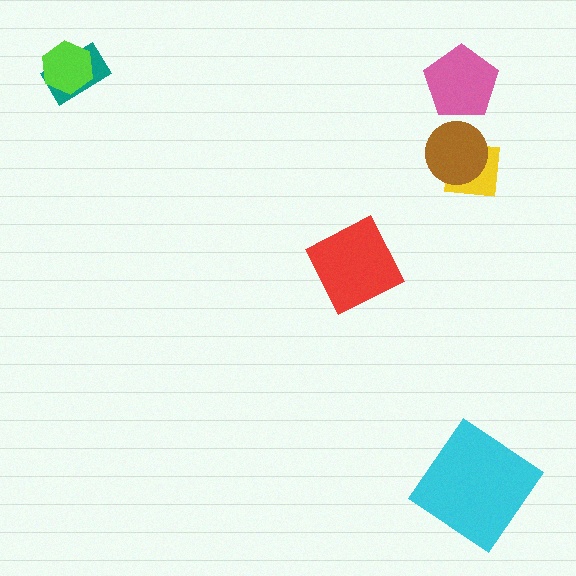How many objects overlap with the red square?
0 objects overlap with the red square.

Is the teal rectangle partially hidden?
Yes, it is partially covered by another shape.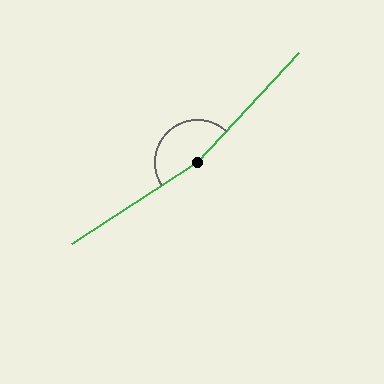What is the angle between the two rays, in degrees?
Approximately 166 degrees.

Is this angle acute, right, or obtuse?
It is obtuse.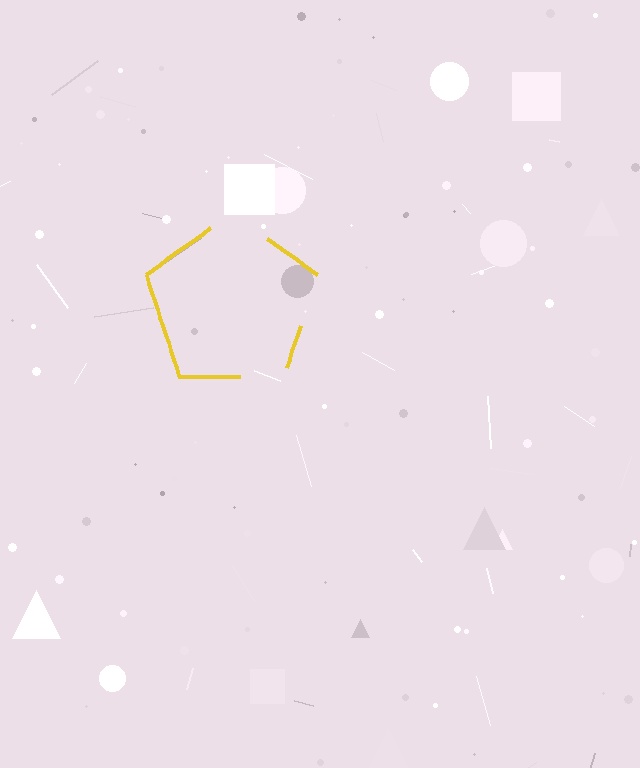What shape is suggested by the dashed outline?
The dashed outline suggests a pentagon.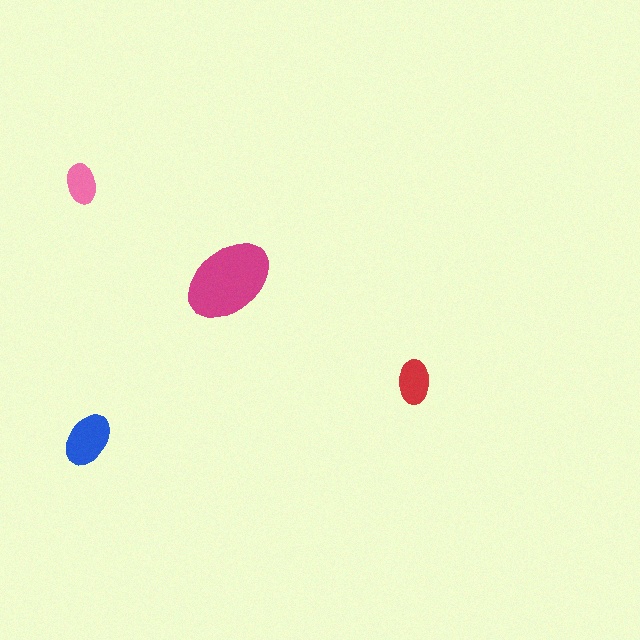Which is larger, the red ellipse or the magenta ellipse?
The magenta one.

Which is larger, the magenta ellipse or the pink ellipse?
The magenta one.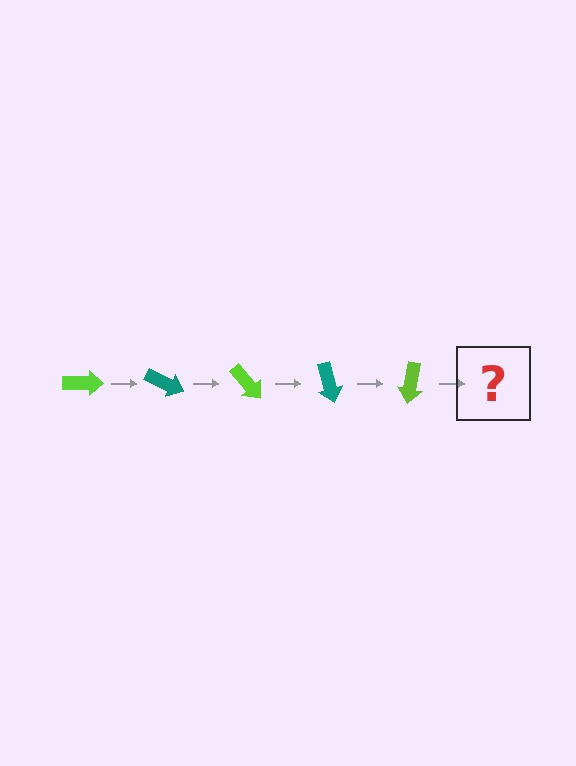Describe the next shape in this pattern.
It should be a teal arrow, rotated 125 degrees from the start.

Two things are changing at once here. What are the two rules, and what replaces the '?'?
The two rules are that it rotates 25 degrees each step and the color cycles through lime and teal. The '?' should be a teal arrow, rotated 125 degrees from the start.